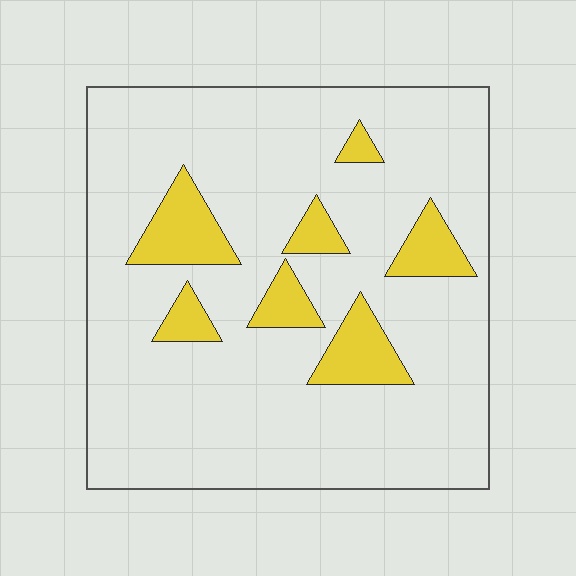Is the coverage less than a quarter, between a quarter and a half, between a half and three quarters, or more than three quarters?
Less than a quarter.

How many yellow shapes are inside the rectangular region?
7.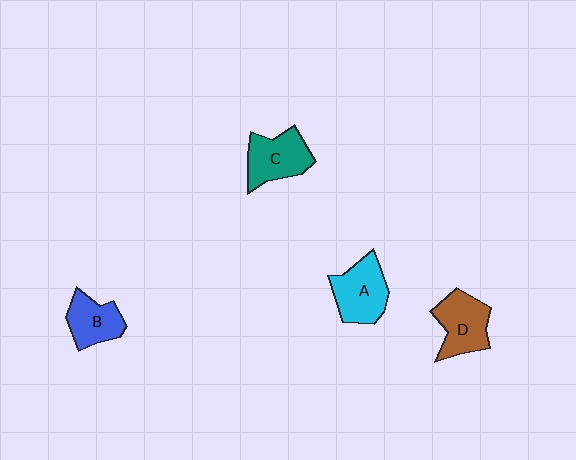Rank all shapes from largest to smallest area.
From largest to smallest: A (cyan), D (brown), C (teal), B (blue).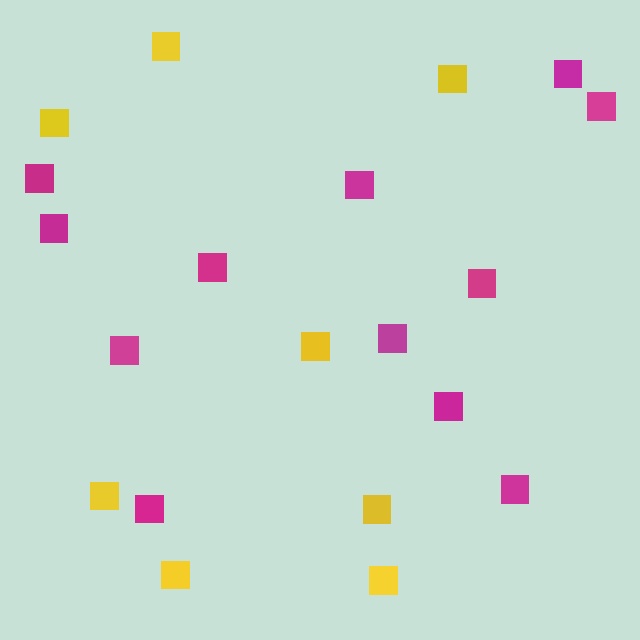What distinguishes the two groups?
There are 2 groups: one group of magenta squares (12) and one group of yellow squares (8).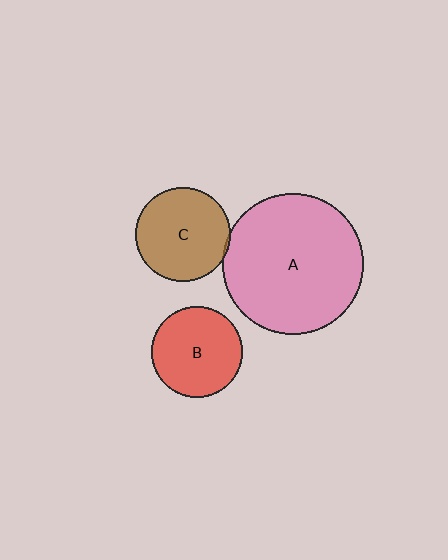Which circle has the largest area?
Circle A (pink).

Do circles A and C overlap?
Yes.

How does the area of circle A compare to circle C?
Approximately 2.2 times.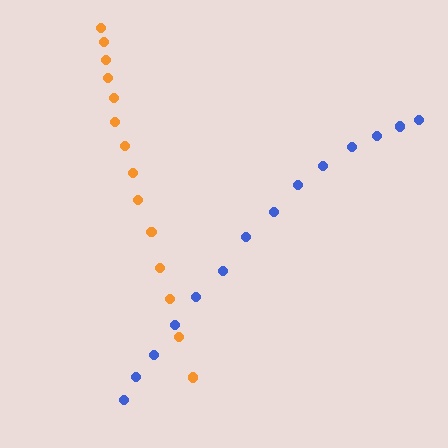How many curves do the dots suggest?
There are 2 distinct paths.